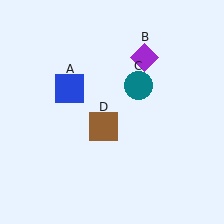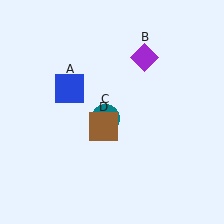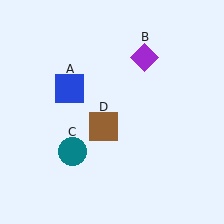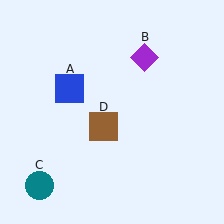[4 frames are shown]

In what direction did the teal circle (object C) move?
The teal circle (object C) moved down and to the left.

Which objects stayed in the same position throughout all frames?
Blue square (object A) and purple diamond (object B) and brown square (object D) remained stationary.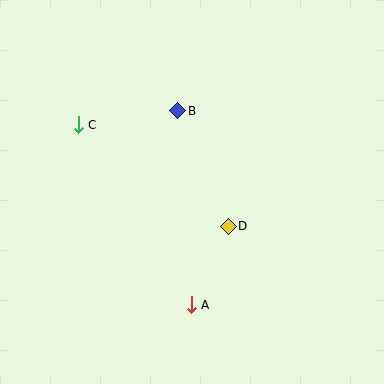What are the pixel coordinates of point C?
Point C is at (78, 125).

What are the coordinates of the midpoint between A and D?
The midpoint between A and D is at (210, 266).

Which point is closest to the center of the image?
Point D at (228, 226) is closest to the center.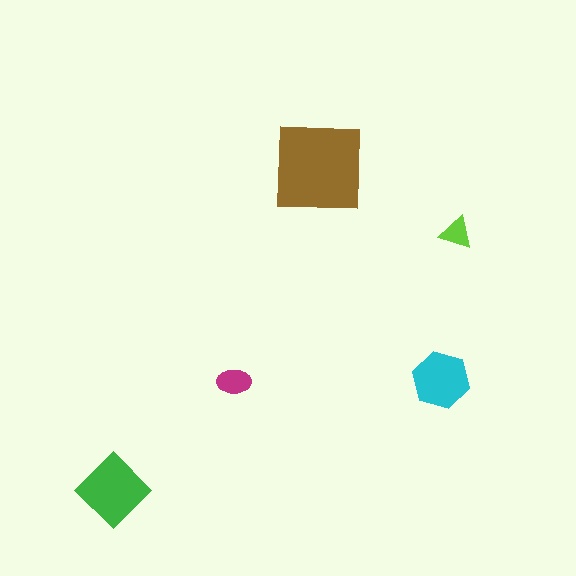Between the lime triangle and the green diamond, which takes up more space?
The green diamond.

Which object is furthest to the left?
The green diamond is leftmost.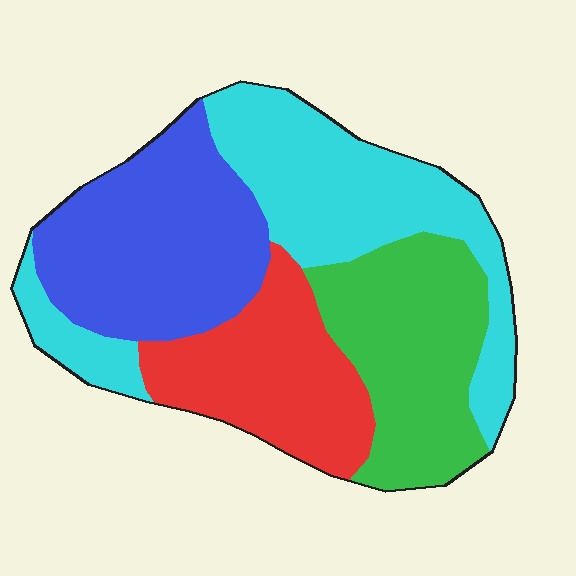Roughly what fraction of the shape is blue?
Blue takes up about one quarter (1/4) of the shape.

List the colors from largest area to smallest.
From largest to smallest: cyan, blue, green, red.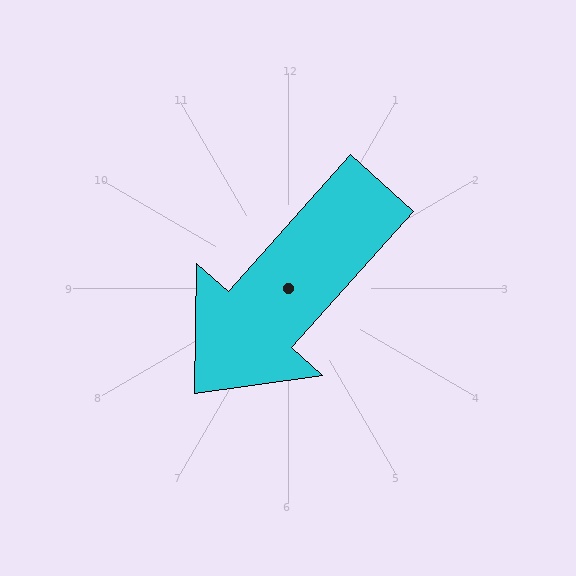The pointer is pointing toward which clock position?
Roughly 7 o'clock.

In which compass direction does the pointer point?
Southwest.